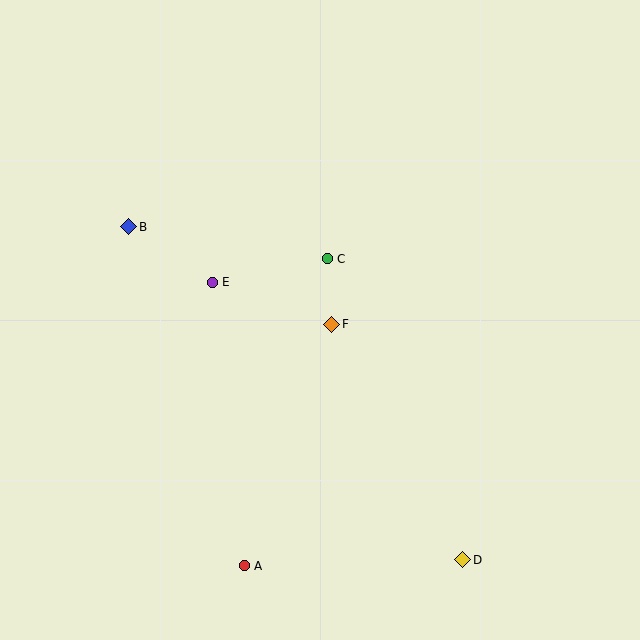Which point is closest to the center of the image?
Point F at (332, 324) is closest to the center.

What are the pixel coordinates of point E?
Point E is at (212, 282).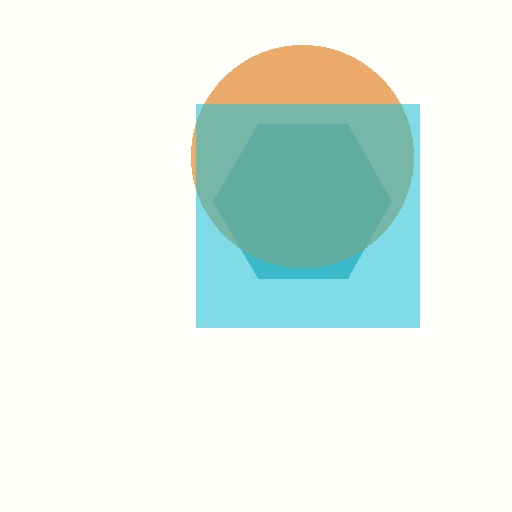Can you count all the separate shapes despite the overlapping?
Yes, there are 3 separate shapes.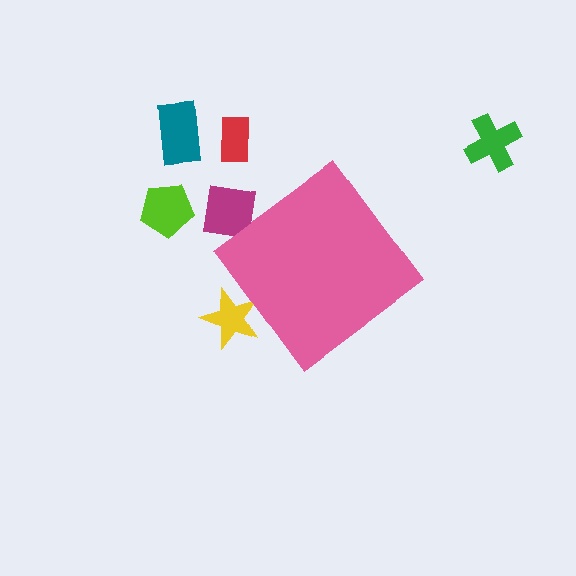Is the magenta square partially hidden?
Yes, the magenta square is partially hidden behind the pink diamond.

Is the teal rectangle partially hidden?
No, the teal rectangle is fully visible.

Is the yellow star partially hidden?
Yes, the yellow star is partially hidden behind the pink diamond.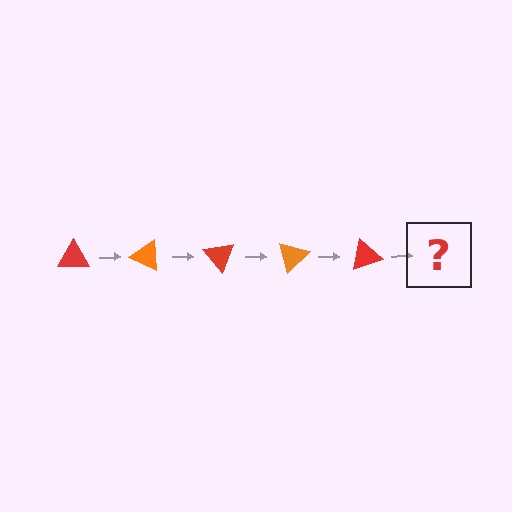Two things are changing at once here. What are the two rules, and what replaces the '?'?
The two rules are that it rotates 25 degrees each step and the color cycles through red and orange. The '?' should be an orange triangle, rotated 125 degrees from the start.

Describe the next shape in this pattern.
It should be an orange triangle, rotated 125 degrees from the start.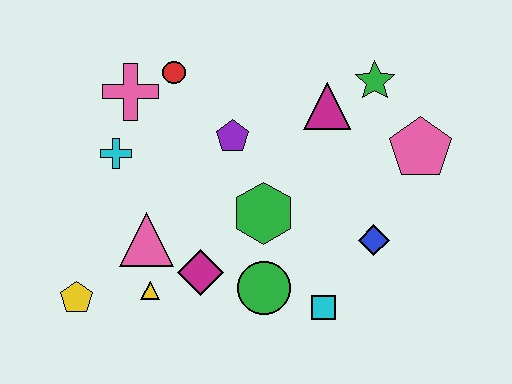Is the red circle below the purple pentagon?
No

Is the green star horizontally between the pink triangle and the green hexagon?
No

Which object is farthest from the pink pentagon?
The yellow pentagon is farthest from the pink pentagon.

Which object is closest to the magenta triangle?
The green star is closest to the magenta triangle.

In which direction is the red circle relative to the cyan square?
The red circle is above the cyan square.